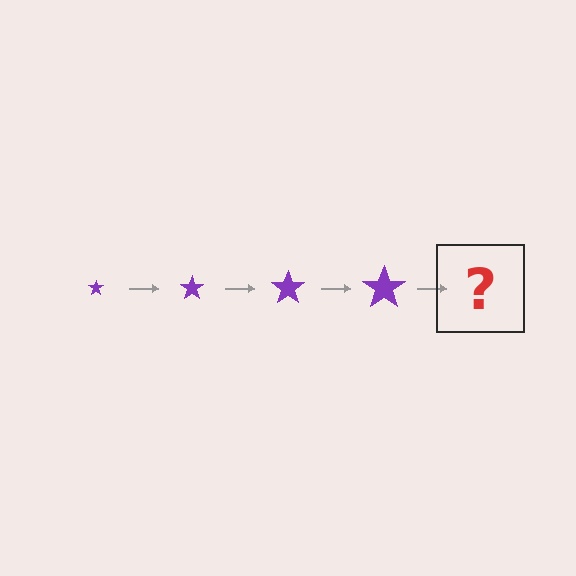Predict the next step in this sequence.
The next step is a purple star, larger than the previous one.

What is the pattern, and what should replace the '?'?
The pattern is that the star gets progressively larger each step. The '?' should be a purple star, larger than the previous one.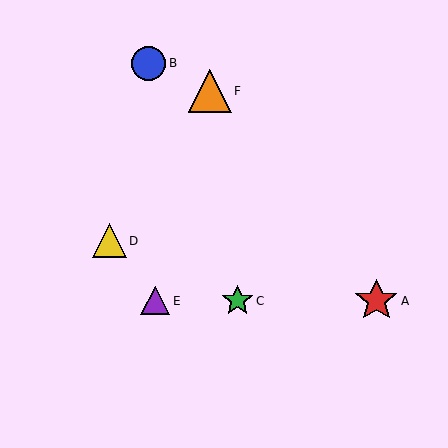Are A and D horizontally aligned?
No, A is at y≈301 and D is at y≈241.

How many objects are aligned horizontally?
3 objects (A, C, E) are aligned horizontally.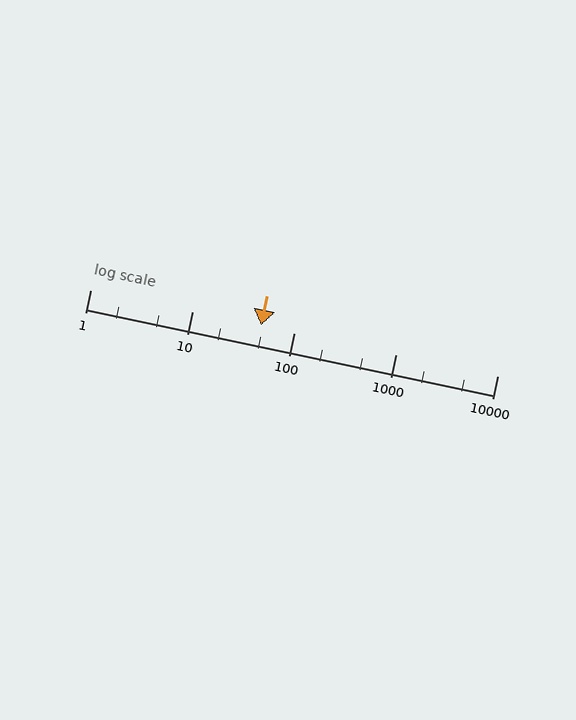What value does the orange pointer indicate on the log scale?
The pointer indicates approximately 48.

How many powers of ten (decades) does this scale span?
The scale spans 4 decades, from 1 to 10000.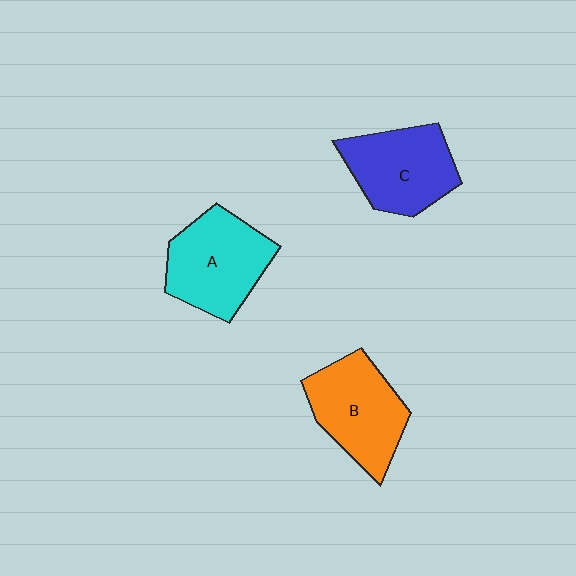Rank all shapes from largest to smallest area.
From largest to smallest: A (cyan), B (orange), C (blue).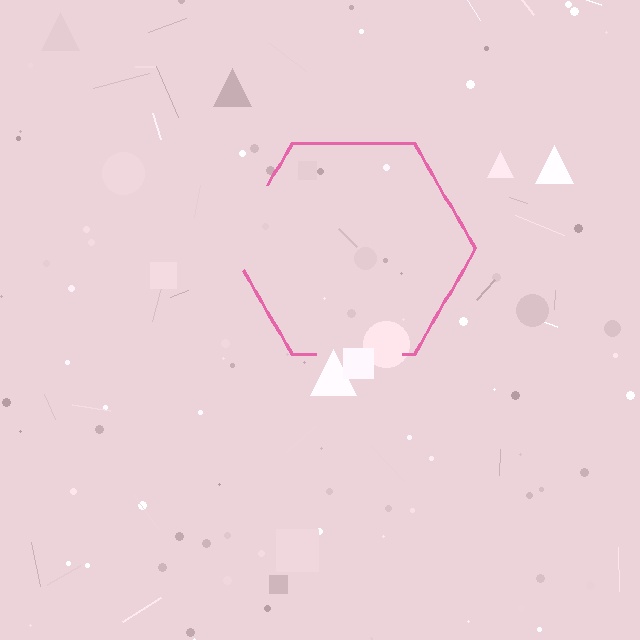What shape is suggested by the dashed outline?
The dashed outline suggests a hexagon.